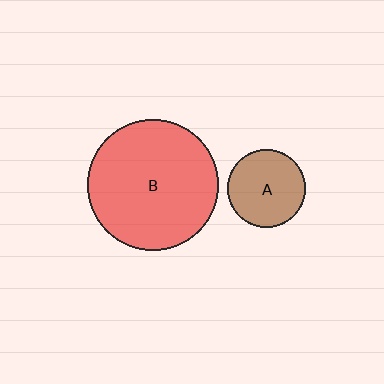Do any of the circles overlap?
No, none of the circles overlap.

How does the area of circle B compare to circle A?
Approximately 2.9 times.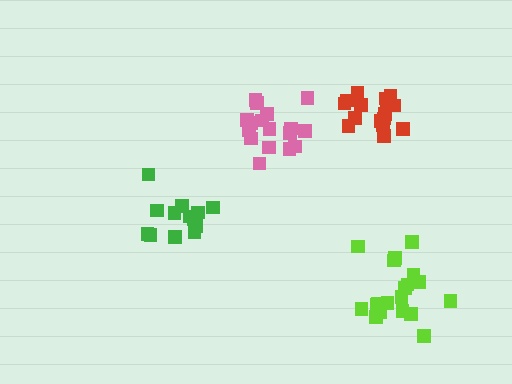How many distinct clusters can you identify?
There are 4 distinct clusters.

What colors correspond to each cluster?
The clusters are colored: pink, red, green, lime.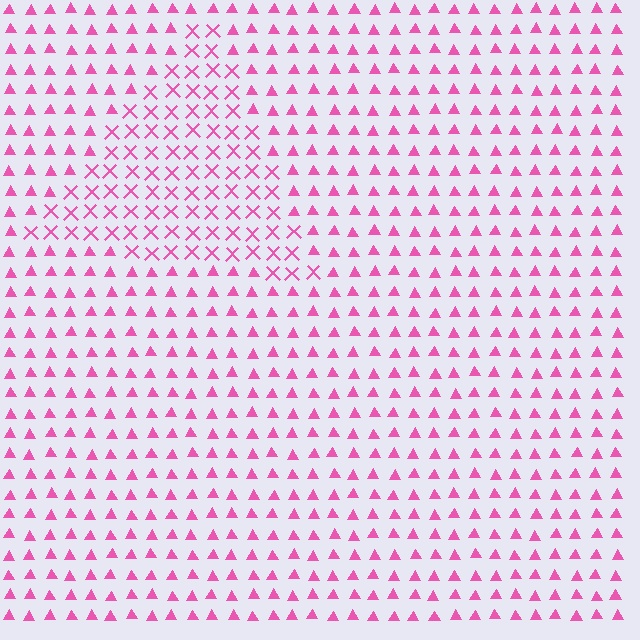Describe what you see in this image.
The image is filled with small pink elements arranged in a uniform grid. A triangle-shaped region contains X marks, while the surrounding area contains triangles. The boundary is defined purely by the change in element shape.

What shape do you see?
I see a triangle.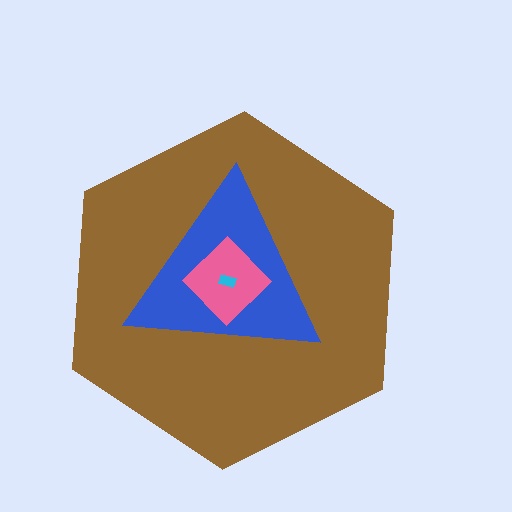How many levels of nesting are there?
4.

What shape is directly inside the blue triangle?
The pink diamond.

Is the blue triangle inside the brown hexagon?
Yes.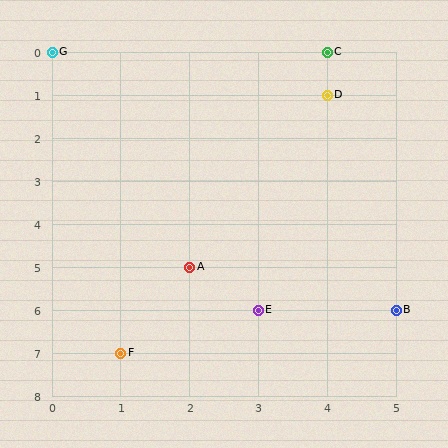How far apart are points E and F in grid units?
Points E and F are 2 columns and 1 row apart (about 2.2 grid units diagonally).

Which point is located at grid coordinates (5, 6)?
Point B is at (5, 6).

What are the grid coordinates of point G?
Point G is at grid coordinates (0, 0).